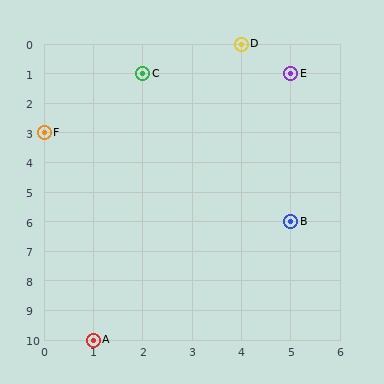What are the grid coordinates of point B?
Point B is at grid coordinates (5, 6).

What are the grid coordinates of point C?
Point C is at grid coordinates (2, 1).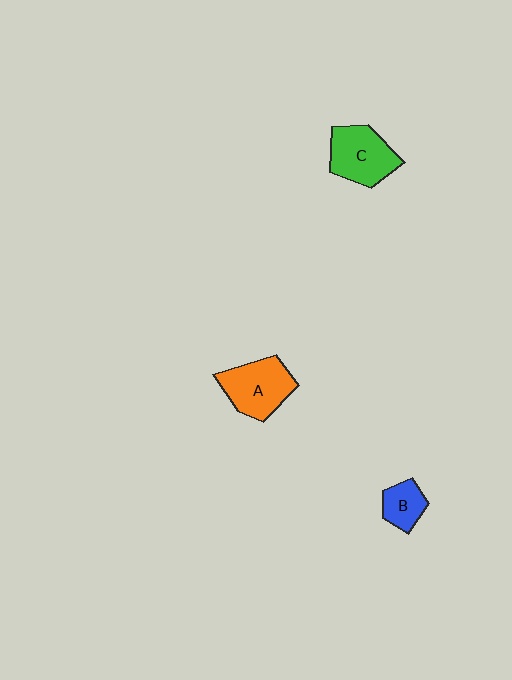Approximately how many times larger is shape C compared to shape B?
Approximately 1.9 times.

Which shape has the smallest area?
Shape B (blue).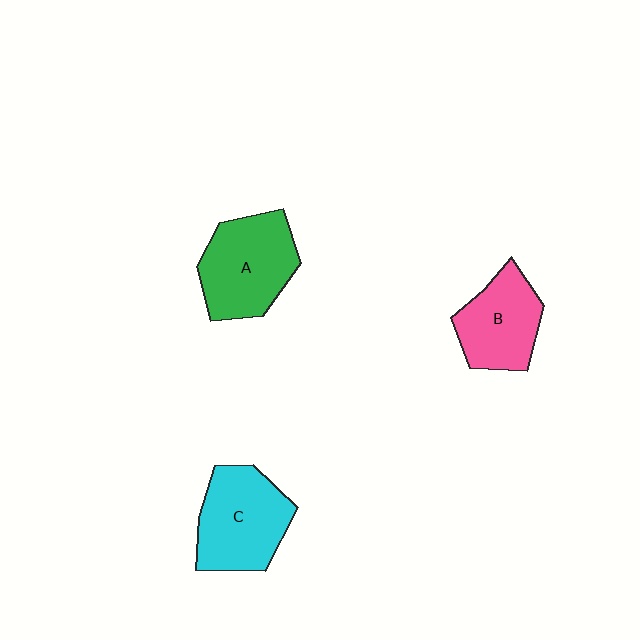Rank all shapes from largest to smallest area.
From largest to smallest: A (green), C (cyan), B (pink).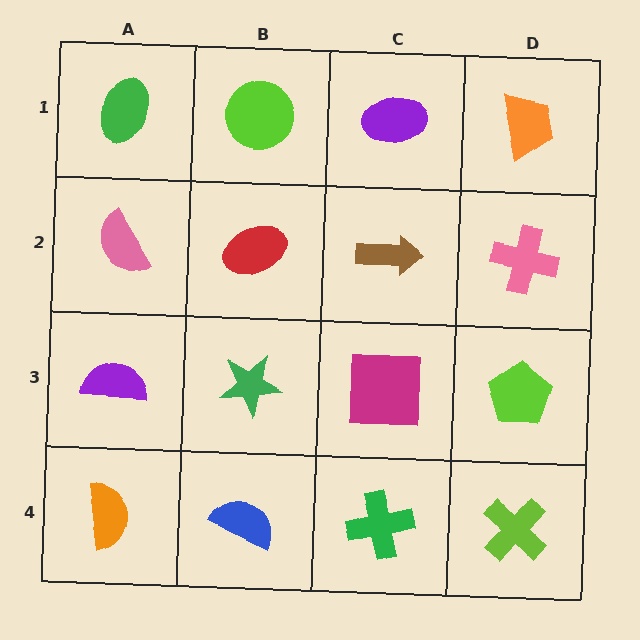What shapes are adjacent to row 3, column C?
A brown arrow (row 2, column C), a green cross (row 4, column C), a green star (row 3, column B), a lime pentagon (row 3, column D).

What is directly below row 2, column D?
A lime pentagon.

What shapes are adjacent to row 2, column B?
A lime circle (row 1, column B), a green star (row 3, column B), a pink semicircle (row 2, column A), a brown arrow (row 2, column C).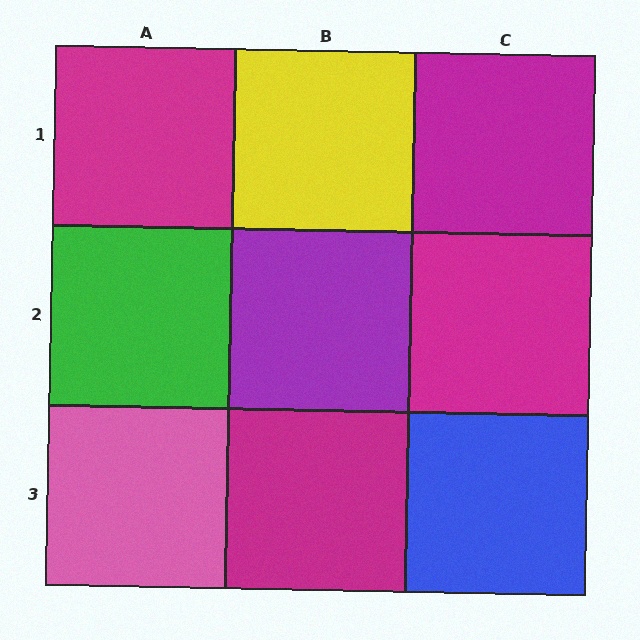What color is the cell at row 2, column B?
Purple.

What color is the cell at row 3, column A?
Pink.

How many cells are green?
1 cell is green.